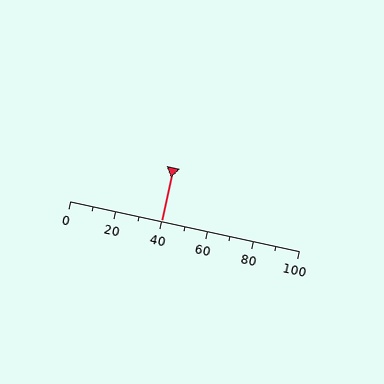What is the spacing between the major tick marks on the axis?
The major ticks are spaced 20 apart.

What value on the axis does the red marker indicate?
The marker indicates approximately 40.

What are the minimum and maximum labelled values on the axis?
The axis runs from 0 to 100.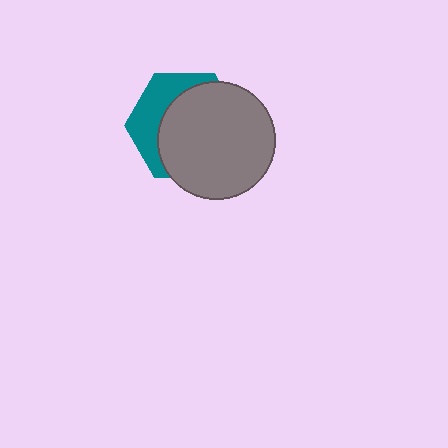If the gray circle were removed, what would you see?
You would see the complete teal hexagon.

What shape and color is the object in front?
The object in front is a gray circle.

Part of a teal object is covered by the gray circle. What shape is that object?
It is a hexagon.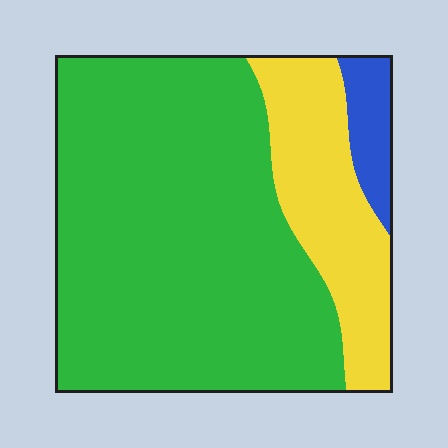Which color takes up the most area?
Green, at roughly 70%.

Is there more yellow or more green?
Green.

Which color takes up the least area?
Blue, at roughly 5%.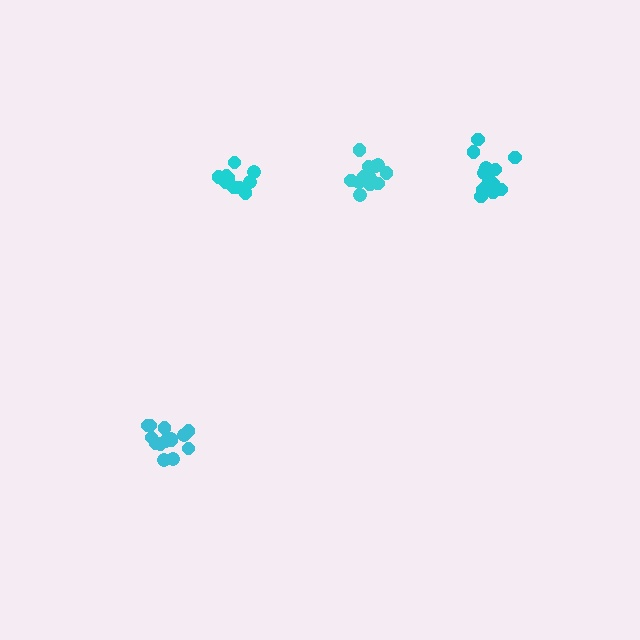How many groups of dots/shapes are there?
There are 4 groups.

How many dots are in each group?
Group 1: 13 dots, Group 2: 14 dots, Group 3: 10 dots, Group 4: 14 dots (51 total).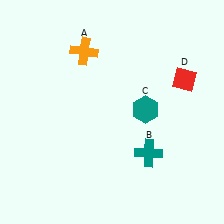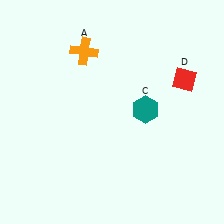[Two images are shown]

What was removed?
The teal cross (B) was removed in Image 2.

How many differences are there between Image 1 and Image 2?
There is 1 difference between the two images.